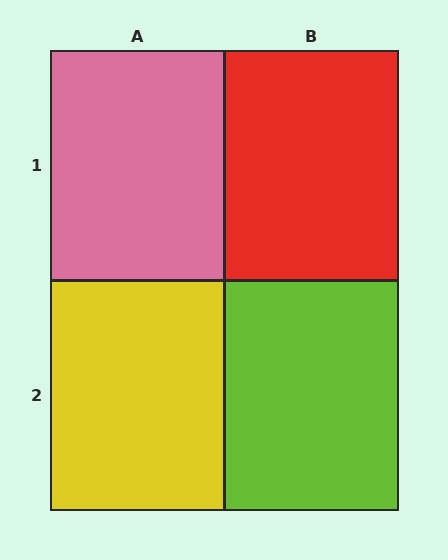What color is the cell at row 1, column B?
Red.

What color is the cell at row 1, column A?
Pink.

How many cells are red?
1 cell is red.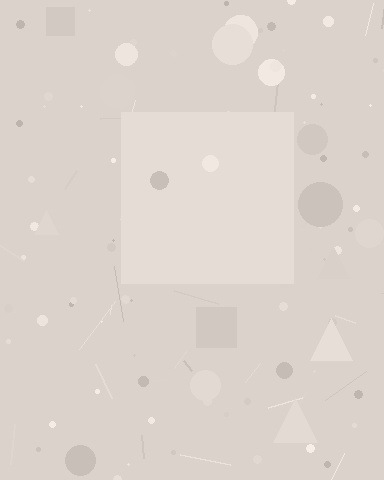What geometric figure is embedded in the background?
A square is embedded in the background.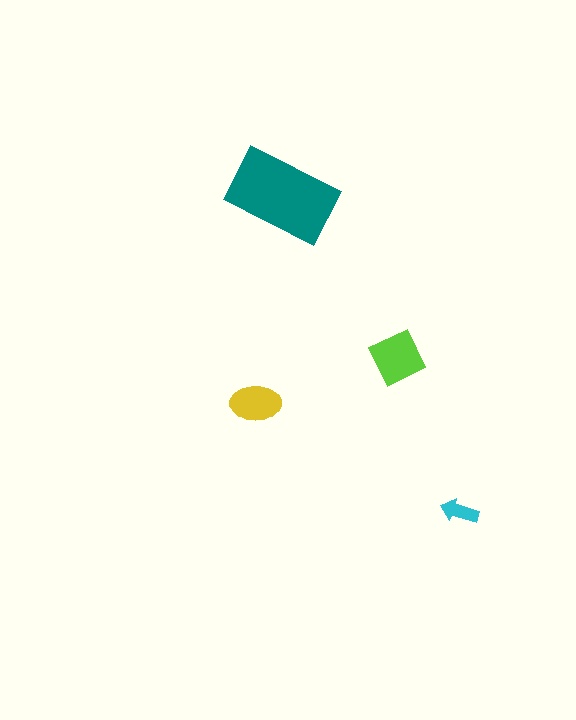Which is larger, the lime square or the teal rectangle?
The teal rectangle.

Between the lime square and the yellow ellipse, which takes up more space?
The lime square.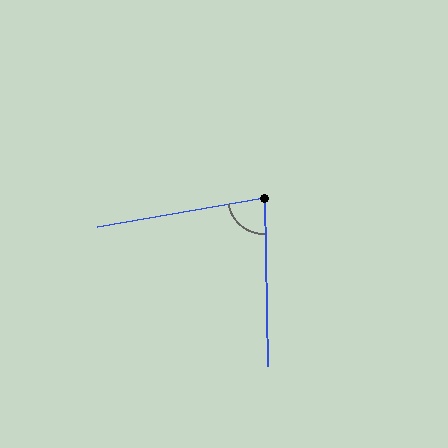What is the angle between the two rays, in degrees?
Approximately 81 degrees.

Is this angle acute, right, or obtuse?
It is acute.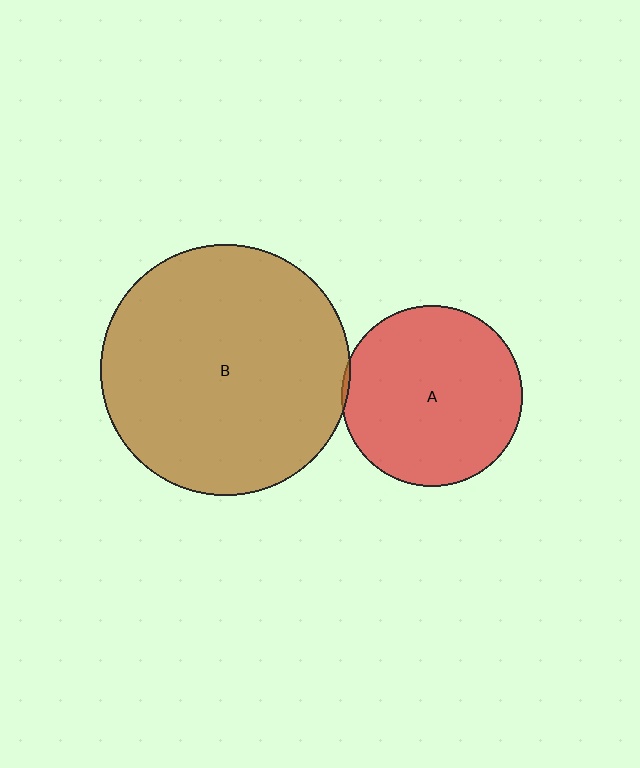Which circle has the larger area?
Circle B (brown).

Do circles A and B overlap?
Yes.